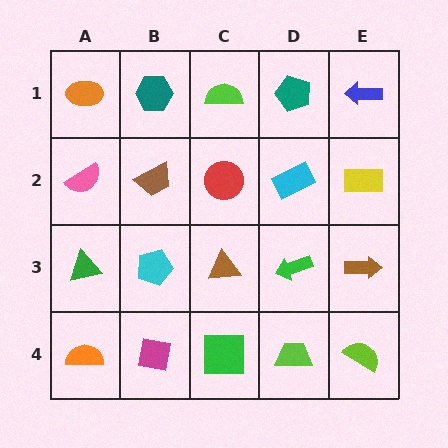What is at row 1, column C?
A lime semicircle.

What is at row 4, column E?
A lime semicircle.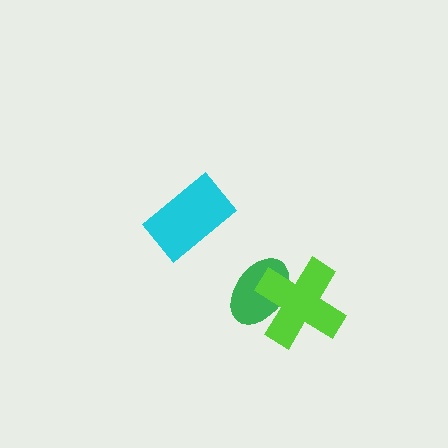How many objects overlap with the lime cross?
1 object overlaps with the lime cross.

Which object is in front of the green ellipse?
The lime cross is in front of the green ellipse.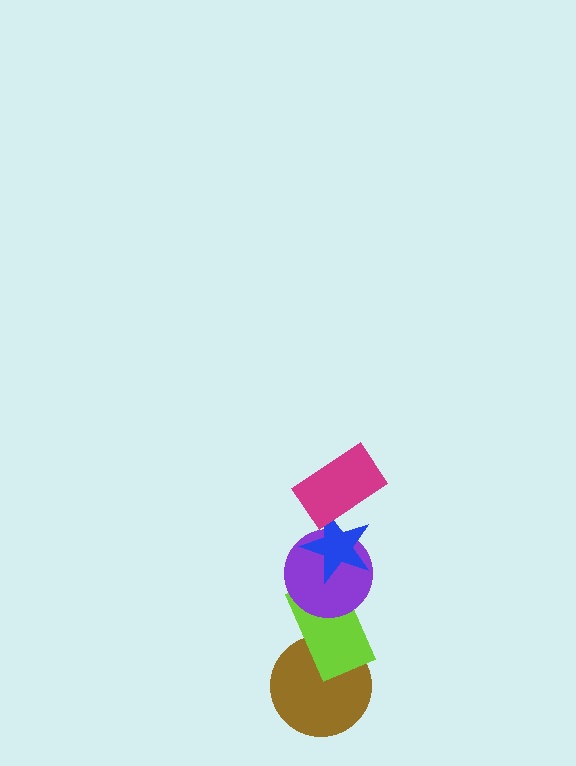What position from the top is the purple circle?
The purple circle is 3rd from the top.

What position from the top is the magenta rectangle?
The magenta rectangle is 1st from the top.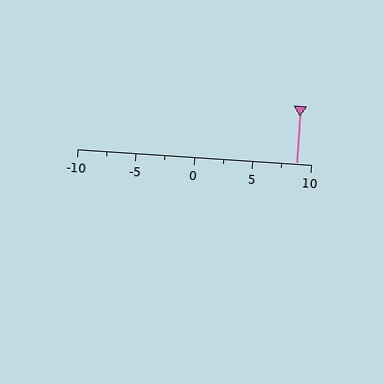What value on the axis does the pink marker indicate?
The marker indicates approximately 8.8.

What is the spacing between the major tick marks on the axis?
The major ticks are spaced 5 apart.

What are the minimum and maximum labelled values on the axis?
The axis runs from -10 to 10.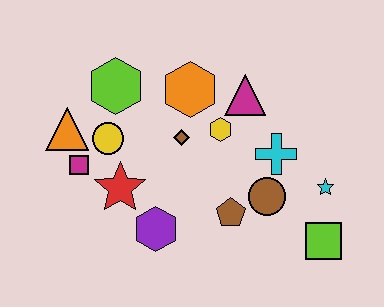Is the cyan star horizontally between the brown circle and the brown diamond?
No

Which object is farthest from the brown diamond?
The lime square is farthest from the brown diamond.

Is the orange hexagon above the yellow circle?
Yes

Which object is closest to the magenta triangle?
The yellow hexagon is closest to the magenta triangle.